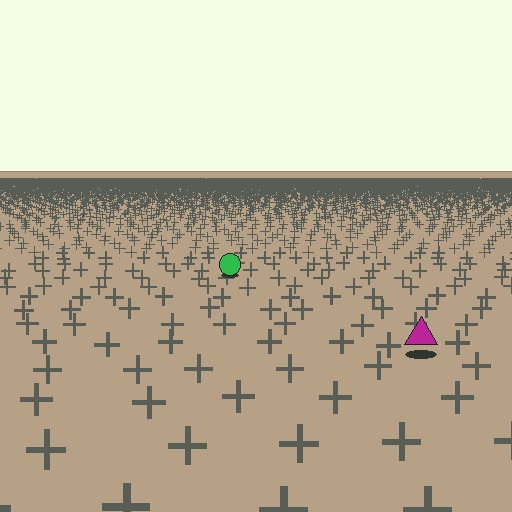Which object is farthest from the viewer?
The green circle is farthest from the viewer. It appears smaller and the ground texture around it is denser.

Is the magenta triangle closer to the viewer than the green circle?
Yes. The magenta triangle is closer — you can tell from the texture gradient: the ground texture is coarser near it.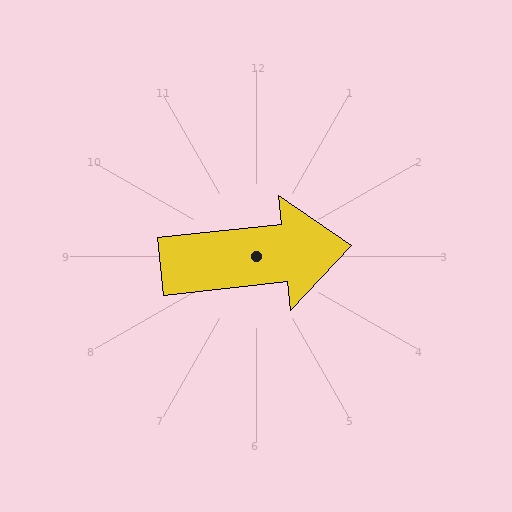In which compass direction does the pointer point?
East.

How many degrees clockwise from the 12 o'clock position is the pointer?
Approximately 84 degrees.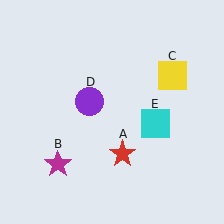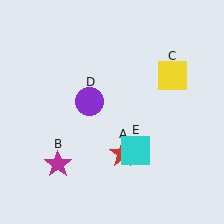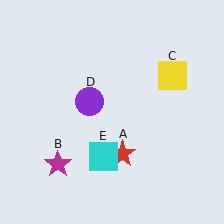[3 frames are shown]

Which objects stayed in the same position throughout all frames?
Red star (object A) and magenta star (object B) and yellow square (object C) and purple circle (object D) remained stationary.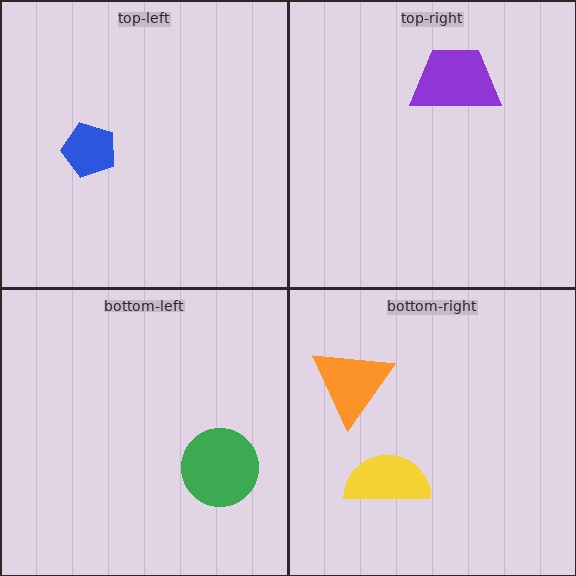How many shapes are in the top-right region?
1.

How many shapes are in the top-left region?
1.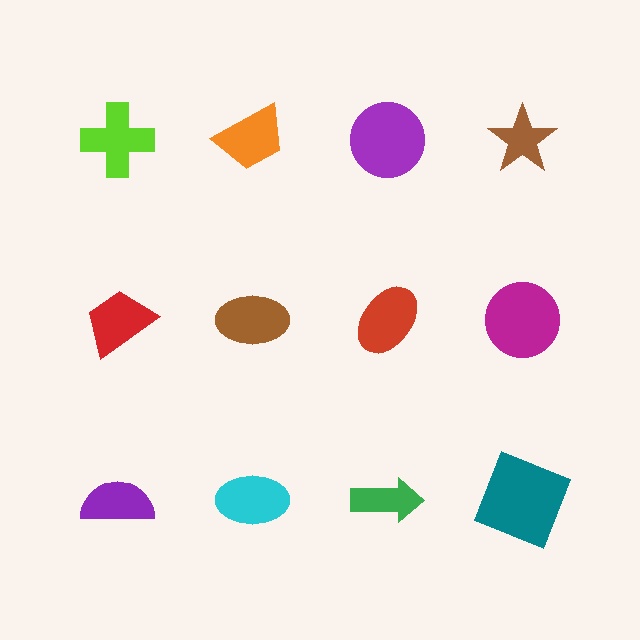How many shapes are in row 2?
4 shapes.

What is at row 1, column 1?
A lime cross.